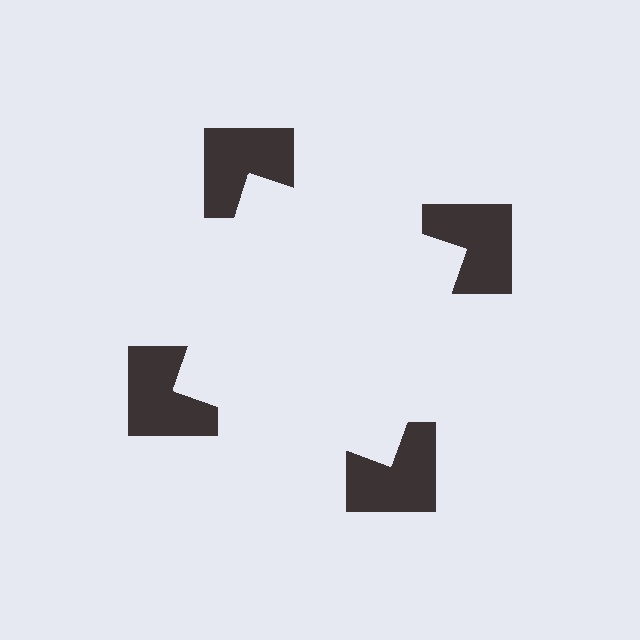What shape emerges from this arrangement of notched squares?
An illusory square — its edges are inferred from the aligned wedge cuts in the notched squares, not physically drawn.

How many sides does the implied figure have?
4 sides.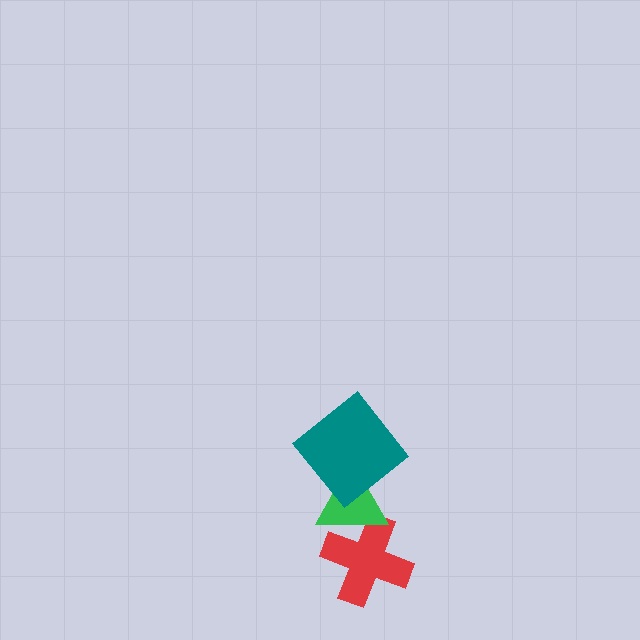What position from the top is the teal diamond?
The teal diamond is 1st from the top.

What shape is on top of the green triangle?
The teal diamond is on top of the green triangle.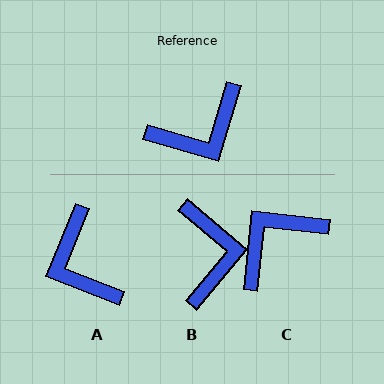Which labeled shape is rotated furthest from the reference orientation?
C, about 170 degrees away.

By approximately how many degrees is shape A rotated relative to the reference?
Approximately 95 degrees clockwise.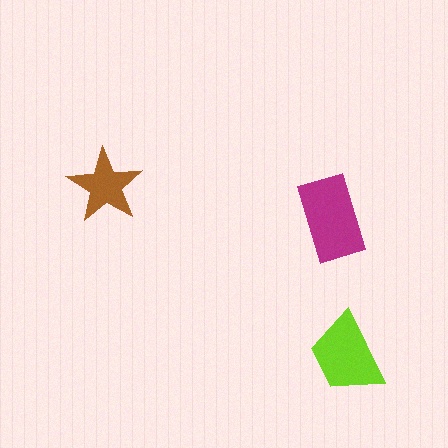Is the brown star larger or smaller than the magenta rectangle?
Smaller.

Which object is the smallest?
The brown star.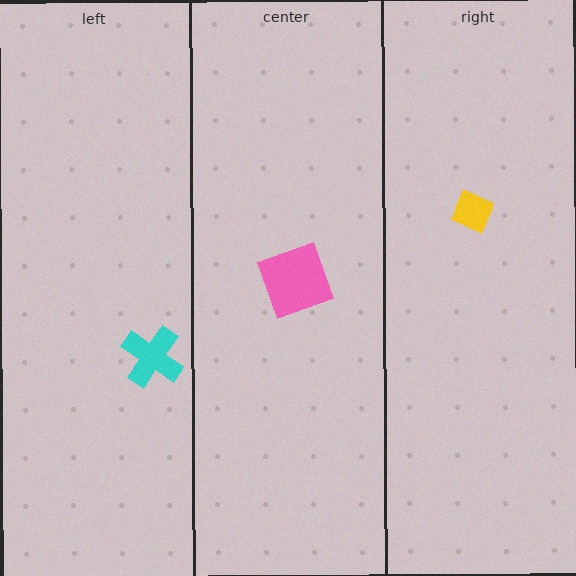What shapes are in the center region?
The pink square.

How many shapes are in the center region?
1.